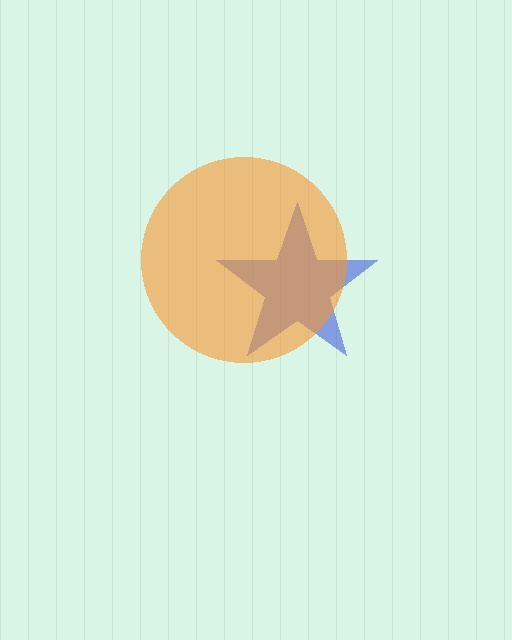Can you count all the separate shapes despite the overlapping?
Yes, there are 2 separate shapes.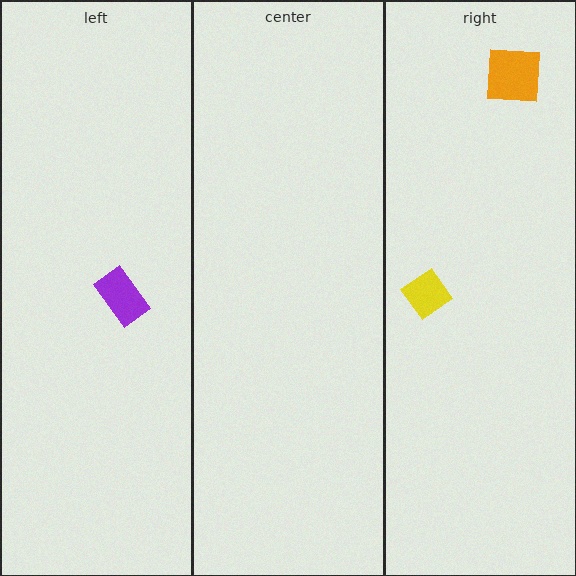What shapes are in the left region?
The purple rectangle.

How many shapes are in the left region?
1.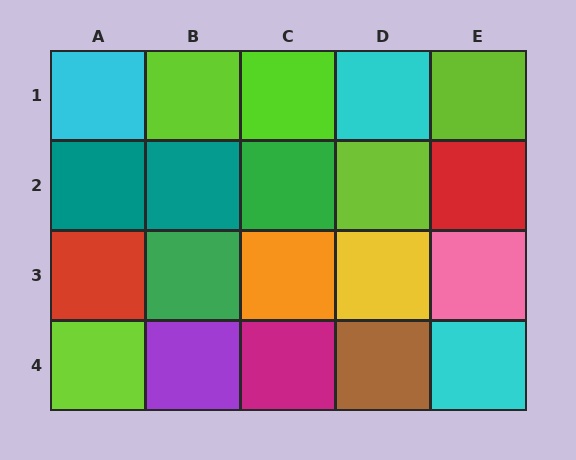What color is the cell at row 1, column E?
Lime.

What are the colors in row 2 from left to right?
Teal, teal, green, lime, red.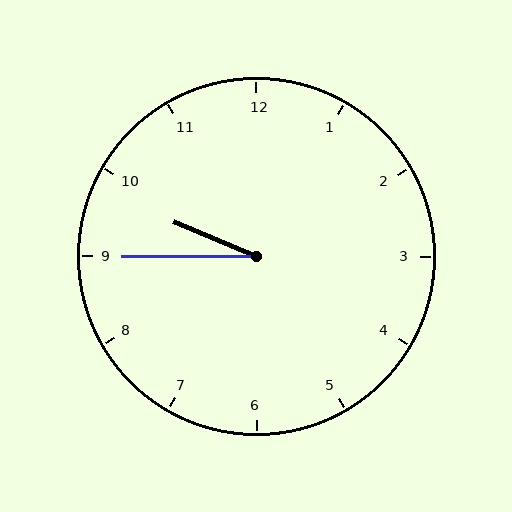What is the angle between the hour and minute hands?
Approximately 22 degrees.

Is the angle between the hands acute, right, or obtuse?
It is acute.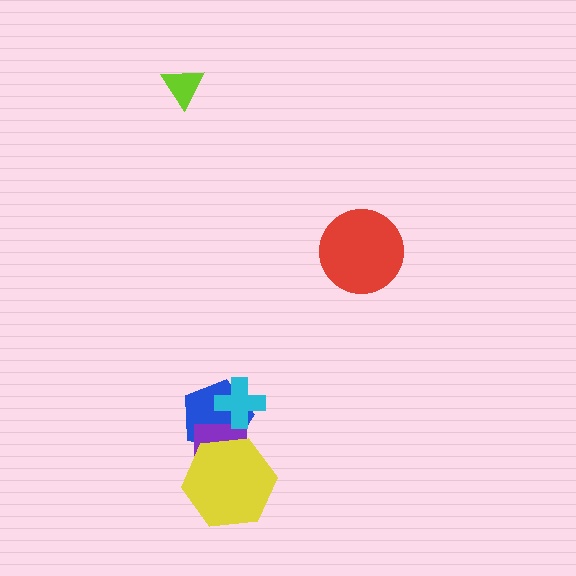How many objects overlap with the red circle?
0 objects overlap with the red circle.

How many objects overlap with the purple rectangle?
3 objects overlap with the purple rectangle.